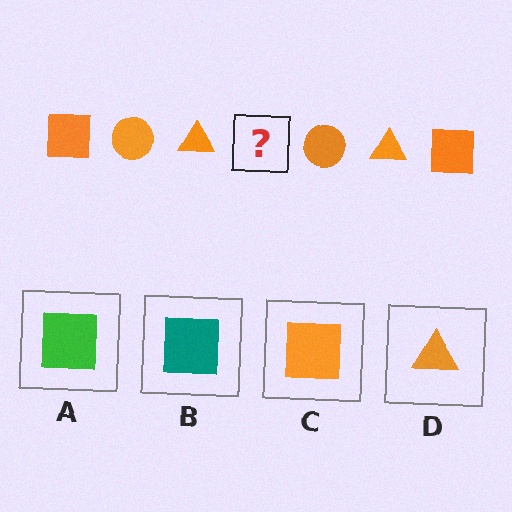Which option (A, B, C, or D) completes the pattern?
C.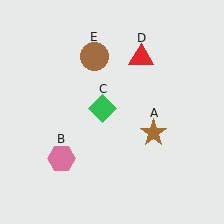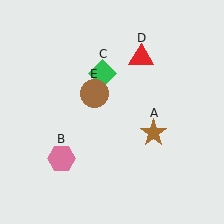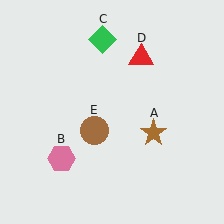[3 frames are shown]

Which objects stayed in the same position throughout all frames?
Brown star (object A) and pink hexagon (object B) and red triangle (object D) remained stationary.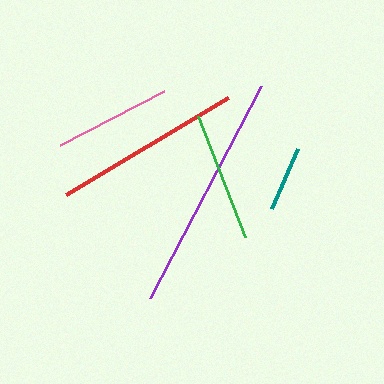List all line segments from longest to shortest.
From longest to shortest: purple, red, green, pink, teal.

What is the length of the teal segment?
The teal segment is approximately 66 pixels long.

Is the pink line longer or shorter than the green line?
The green line is longer than the pink line.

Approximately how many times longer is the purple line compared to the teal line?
The purple line is approximately 3.6 times the length of the teal line.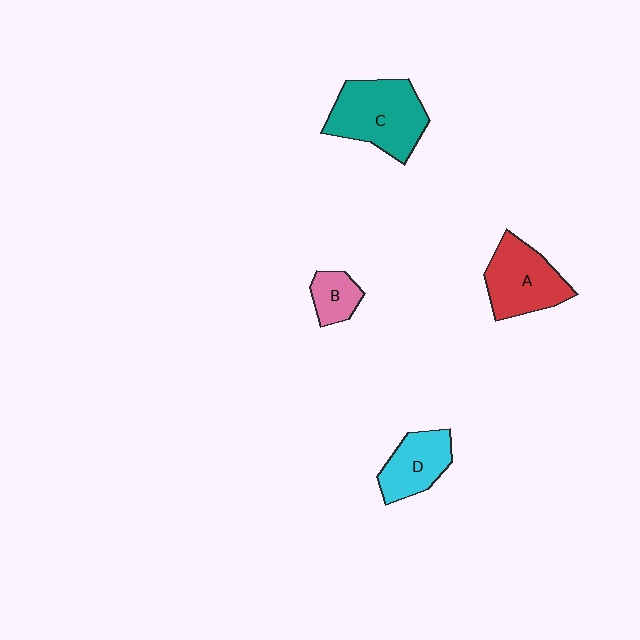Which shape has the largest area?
Shape C (teal).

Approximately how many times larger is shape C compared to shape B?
Approximately 2.7 times.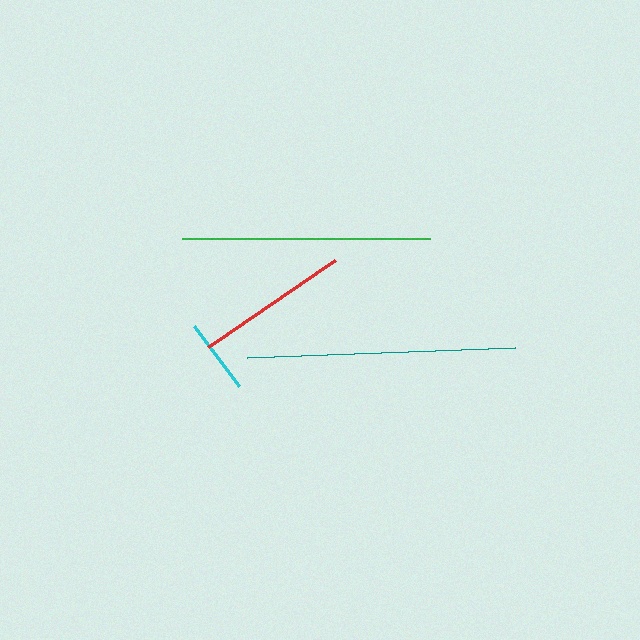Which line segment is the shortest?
The cyan line is the shortest at approximately 74 pixels.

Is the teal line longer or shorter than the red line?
The teal line is longer than the red line.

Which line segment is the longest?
The teal line is the longest at approximately 268 pixels.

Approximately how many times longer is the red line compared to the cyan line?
The red line is approximately 2.1 times the length of the cyan line.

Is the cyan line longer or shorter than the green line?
The green line is longer than the cyan line.